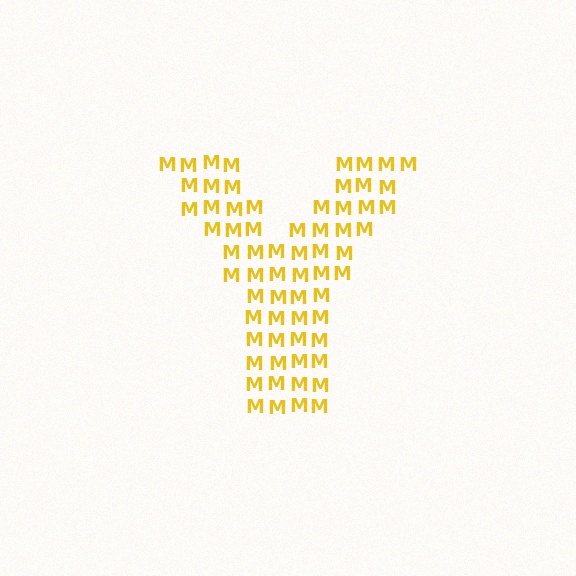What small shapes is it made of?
It is made of small letter M's.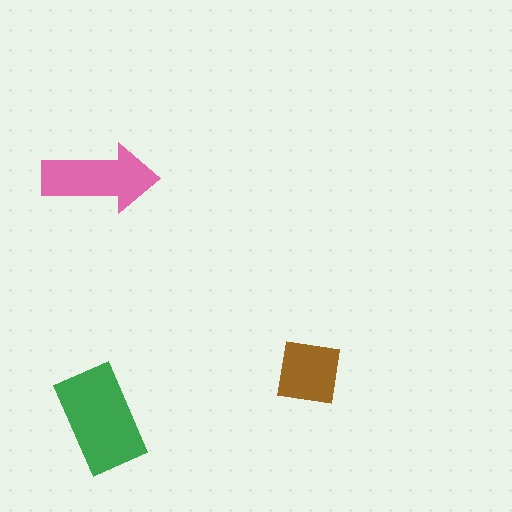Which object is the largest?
The green rectangle.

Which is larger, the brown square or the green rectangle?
The green rectangle.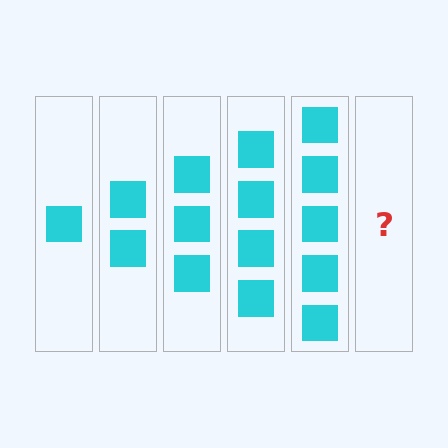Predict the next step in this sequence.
The next step is 6 squares.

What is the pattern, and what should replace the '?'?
The pattern is that each step adds one more square. The '?' should be 6 squares.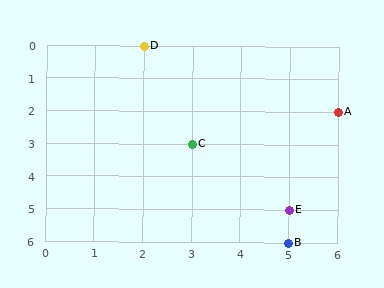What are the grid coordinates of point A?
Point A is at grid coordinates (6, 2).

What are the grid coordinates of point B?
Point B is at grid coordinates (5, 6).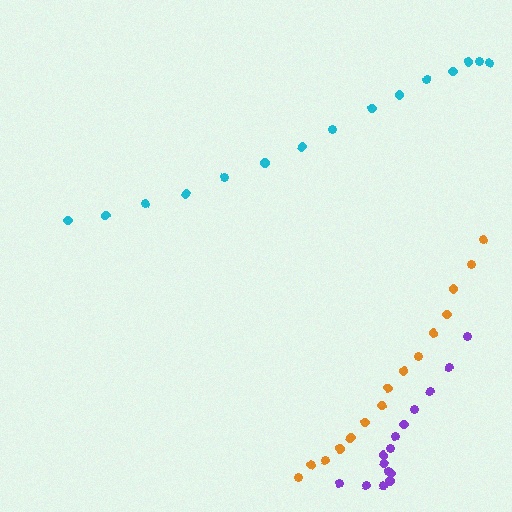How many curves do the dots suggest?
There are 3 distinct paths.